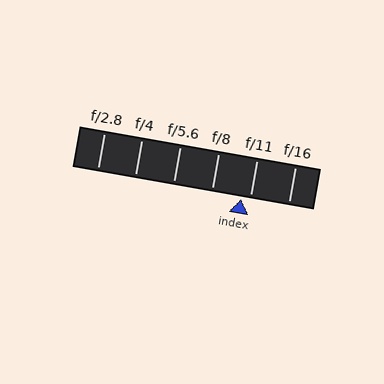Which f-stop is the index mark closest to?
The index mark is closest to f/11.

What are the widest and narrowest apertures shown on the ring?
The widest aperture shown is f/2.8 and the narrowest is f/16.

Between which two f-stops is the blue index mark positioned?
The index mark is between f/8 and f/11.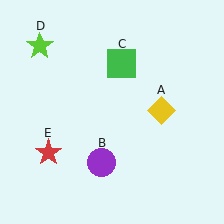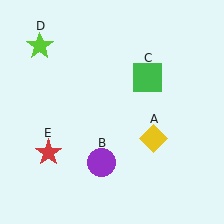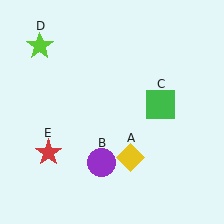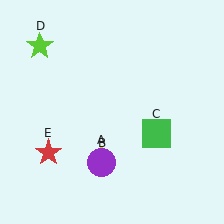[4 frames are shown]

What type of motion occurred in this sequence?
The yellow diamond (object A), green square (object C) rotated clockwise around the center of the scene.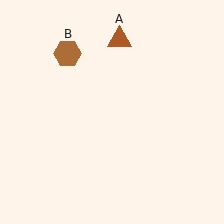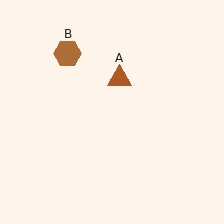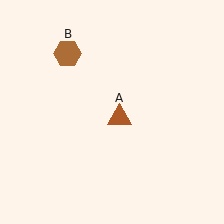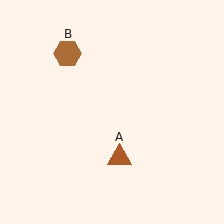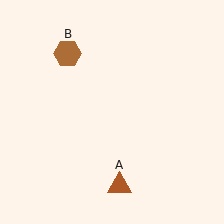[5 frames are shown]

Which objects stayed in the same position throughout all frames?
Brown hexagon (object B) remained stationary.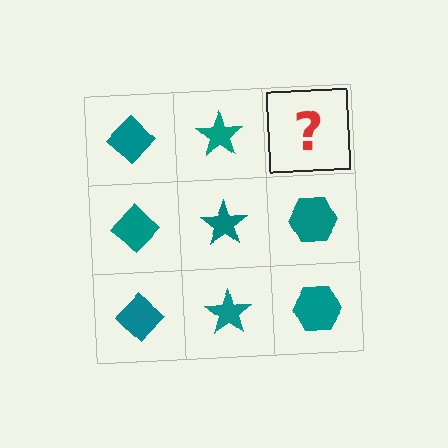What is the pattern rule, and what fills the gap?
The rule is that each column has a consistent shape. The gap should be filled with a teal hexagon.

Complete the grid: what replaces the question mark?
The question mark should be replaced with a teal hexagon.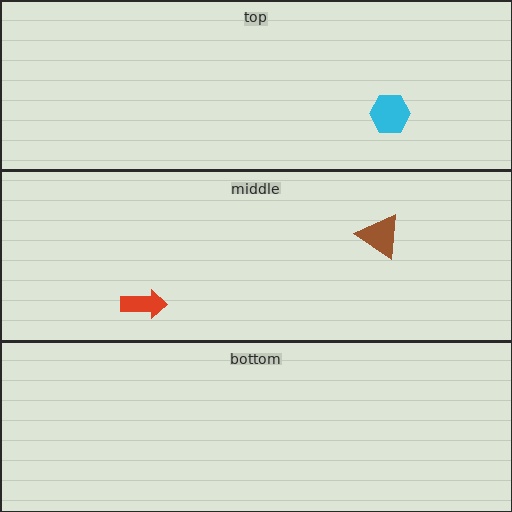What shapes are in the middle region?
The red arrow, the brown triangle.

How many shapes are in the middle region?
2.